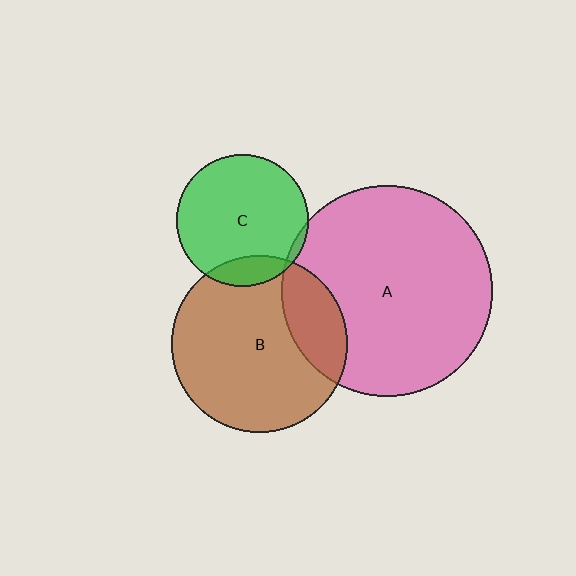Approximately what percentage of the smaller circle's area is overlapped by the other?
Approximately 20%.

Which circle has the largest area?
Circle A (pink).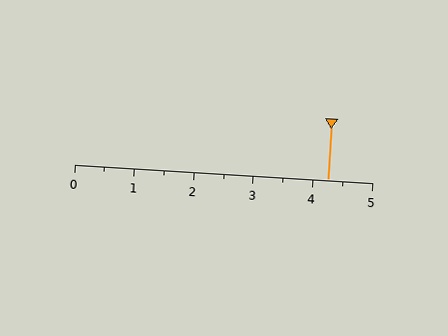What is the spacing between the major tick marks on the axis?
The major ticks are spaced 1 apart.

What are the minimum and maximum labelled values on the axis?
The axis runs from 0 to 5.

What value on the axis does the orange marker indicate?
The marker indicates approximately 4.2.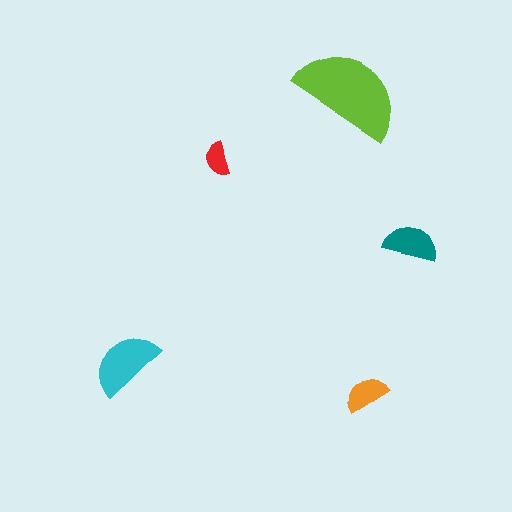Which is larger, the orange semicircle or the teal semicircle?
The teal one.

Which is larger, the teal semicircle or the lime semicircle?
The lime one.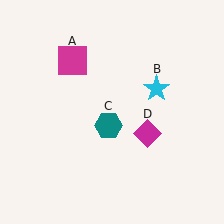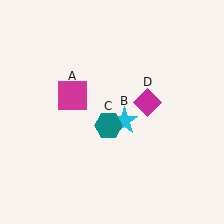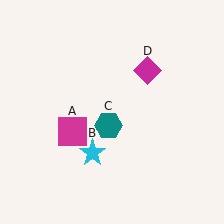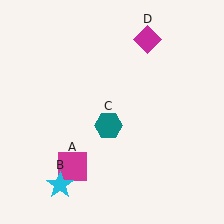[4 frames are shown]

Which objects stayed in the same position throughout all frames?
Teal hexagon (object C) remained stationary.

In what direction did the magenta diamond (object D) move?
The magenta diamond (object D) moved up.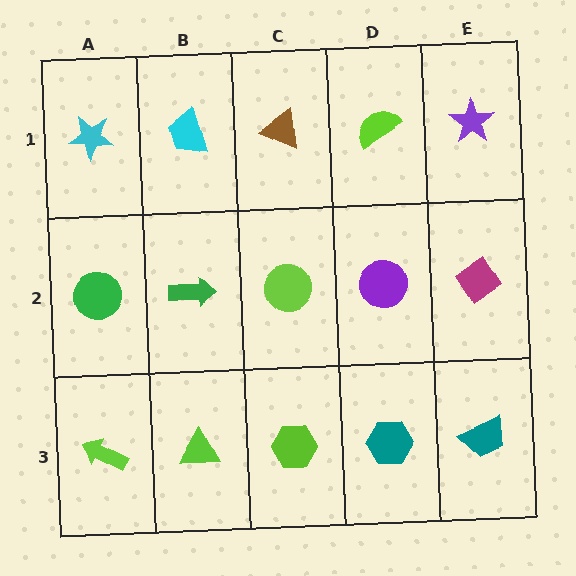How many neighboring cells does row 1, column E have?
2.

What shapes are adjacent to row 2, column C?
A brown triangle (row 1, column C), a lime hexagon (row 3, column C), a green arrow (row 2, column B), a purple circle (row 2, column D).